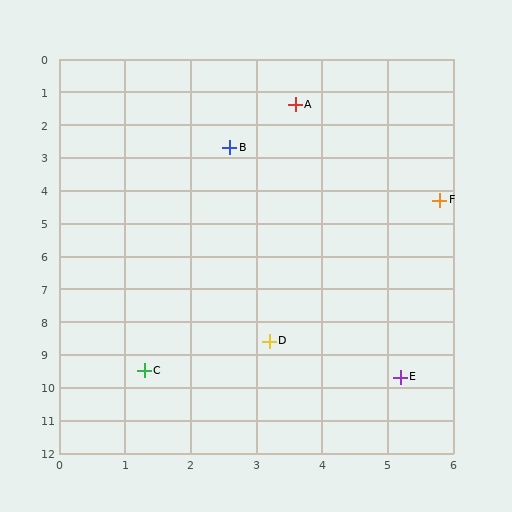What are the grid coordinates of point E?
Point E is at approximately (5.2, 9.7).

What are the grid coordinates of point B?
Point B is at approximately (2.6, 2.7).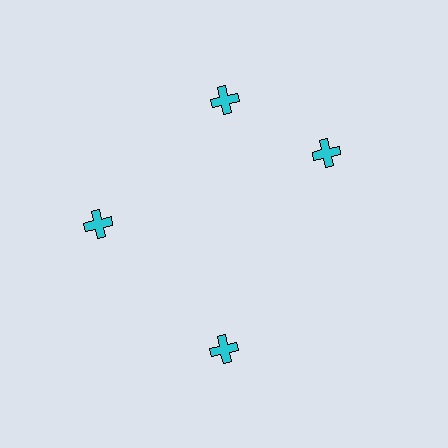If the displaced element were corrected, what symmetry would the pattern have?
It would have 4-fold rotational symmetry — the pattern would map onto itself every 90 degrees.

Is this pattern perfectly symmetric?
No. The 4 cyan crosses are arranged in a ring, but one element near the 3 o'clock position is rotated out of alignment along the ring, breaking the 4-fold rotational symmetry.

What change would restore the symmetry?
The symmetry would be restored by rotating it back into even spacing with its neighbors so that all 4 crosses sit at equal angles and equal distance from the center.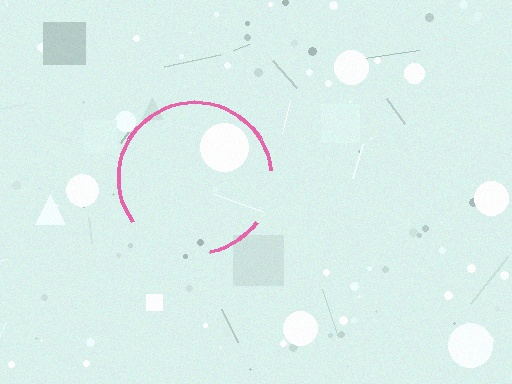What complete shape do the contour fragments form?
The contour fragments form a circle.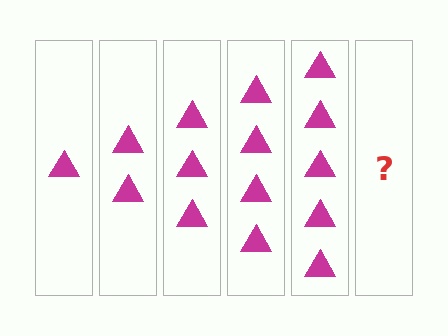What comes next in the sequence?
The next element should be 6 triangles.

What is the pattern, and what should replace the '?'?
The pattern is that each step adds one more triangle. The '?' should be 6 triangles.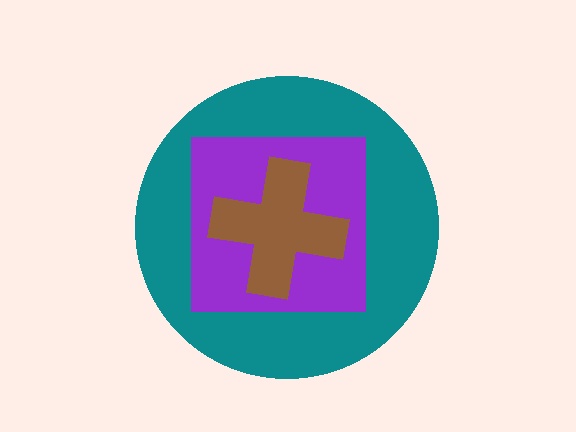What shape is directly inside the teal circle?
The purple square.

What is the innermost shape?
The brown cross.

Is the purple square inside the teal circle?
Yes.